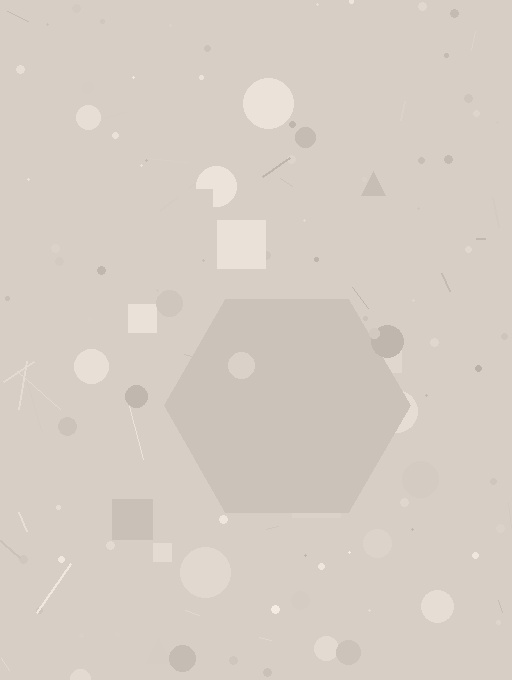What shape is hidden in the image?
A hexagon is hidden in the image.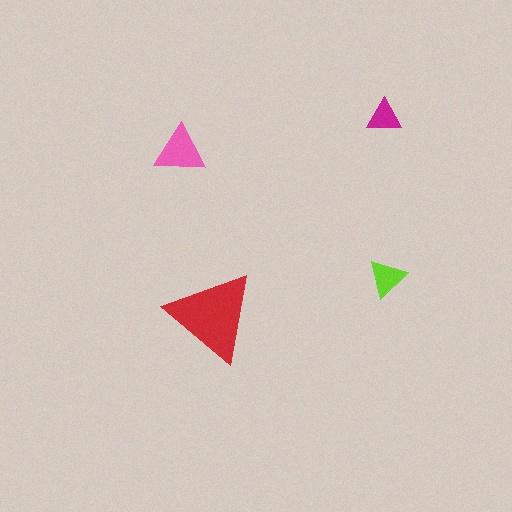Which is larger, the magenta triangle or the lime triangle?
The lime one.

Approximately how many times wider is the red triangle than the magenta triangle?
About 2.5 times wider.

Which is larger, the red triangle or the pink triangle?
The red one.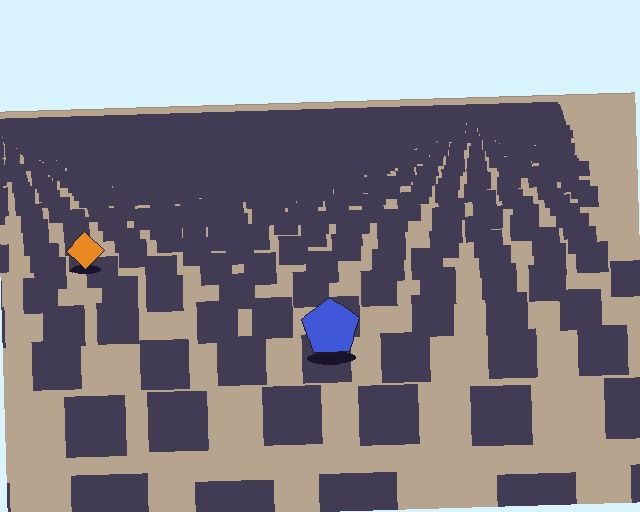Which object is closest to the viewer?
The blue pentagon is closest. The texture marks near it are larger and more spread out.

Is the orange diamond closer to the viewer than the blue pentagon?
No. The blue pentagon is closer — you can tell from the texture gradient: the ground texture is coarser near it.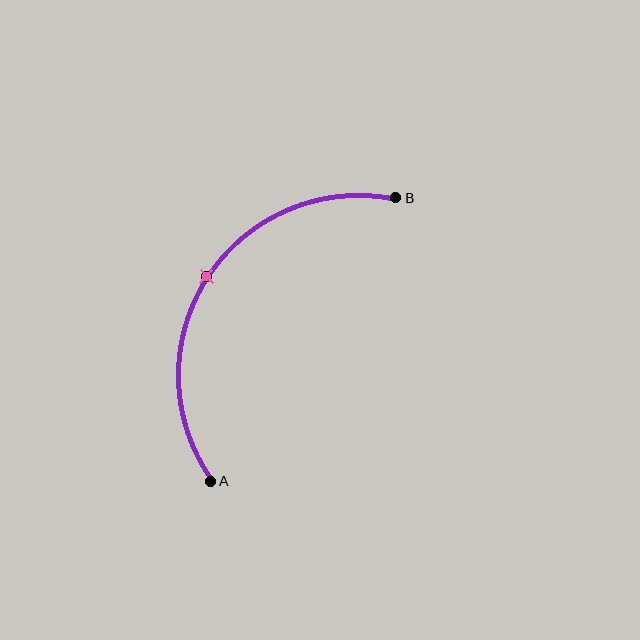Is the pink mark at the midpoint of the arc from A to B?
Yes. The pink mark lies on the arc at equal arc-length from both A and B — it is the arc midpoint.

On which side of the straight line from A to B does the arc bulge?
The arc bulges to the left of the straight line connecting A and B.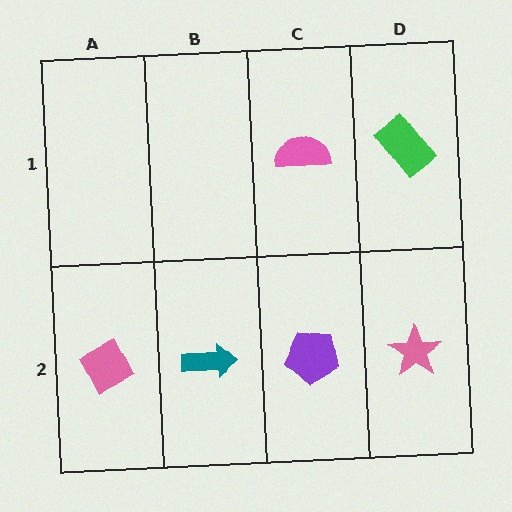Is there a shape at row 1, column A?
No, that cell is empty.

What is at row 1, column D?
A green rectangle.